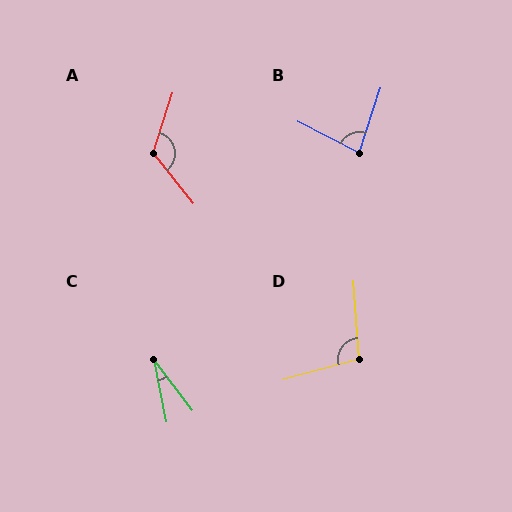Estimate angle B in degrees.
Approximately 81 degrees.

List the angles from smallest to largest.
C (26°), B (81°), D (101°), A (124°).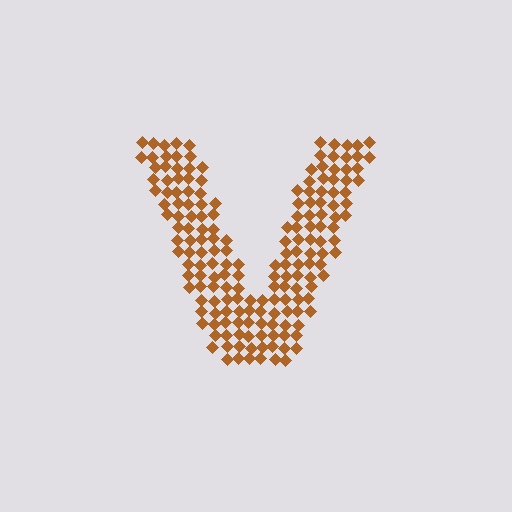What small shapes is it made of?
It is made of small diamonds.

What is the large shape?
The large shape is the letter V.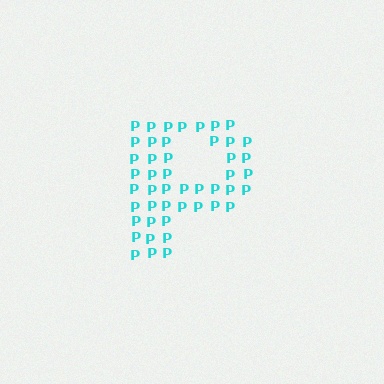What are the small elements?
The small elements are letter P's.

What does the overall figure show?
The overall figure shows the letter P.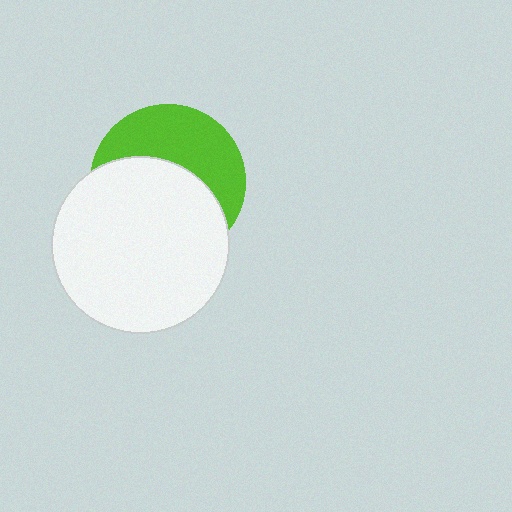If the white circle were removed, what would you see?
You would see the complete lime circle.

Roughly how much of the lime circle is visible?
A small part of it is visible (roughly 44%).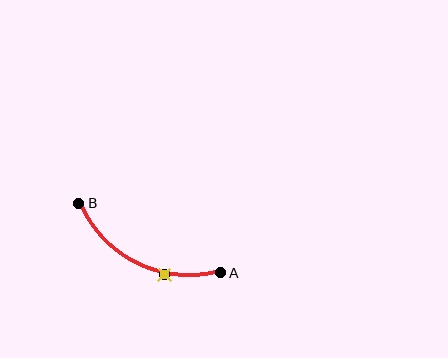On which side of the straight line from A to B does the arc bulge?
The arc bulges below the straight line connecting A and B.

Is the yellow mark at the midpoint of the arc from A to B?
No. The yellow mark lies on the arc but is closer to endpoint A. The arc midpoint would be at the point on the curve equidistant along the arc from both A and B.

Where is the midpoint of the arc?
The arc midpoint is the point on the curve farthest from the straight line joining A and B. It sits below that line.